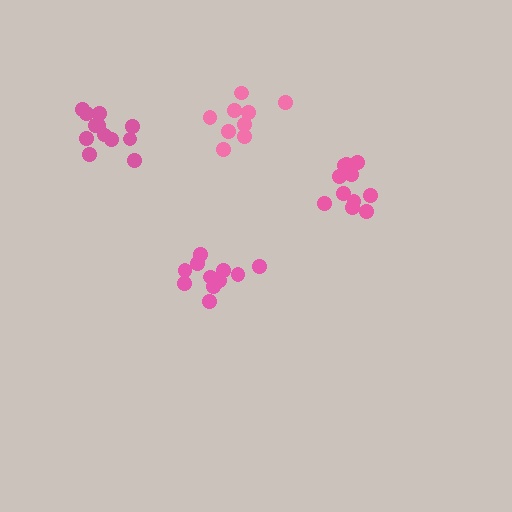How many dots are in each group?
Group 1: 11 dots, Group 2: 9 dots, Group 3: 12 dots, Group 4: 12 dots (44 total).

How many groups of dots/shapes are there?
There are 4 groups.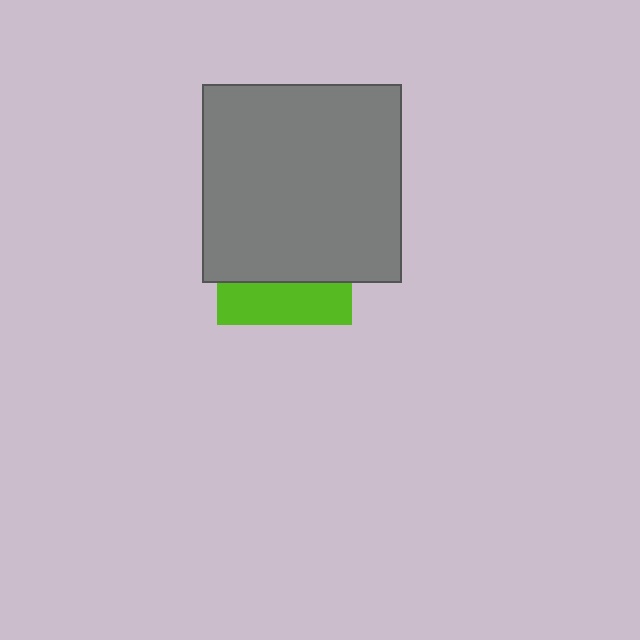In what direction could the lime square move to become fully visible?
The lime square could move down. That would shift it out from behind the gray square entirely.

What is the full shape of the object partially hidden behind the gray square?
The partially hidden object is a lime square.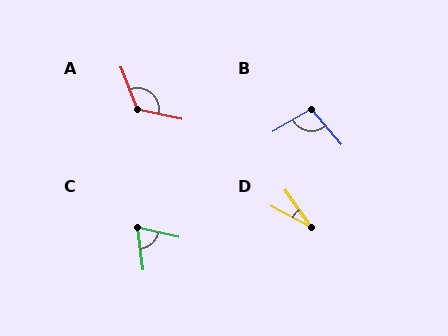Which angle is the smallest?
D, at approximately 27 degrees.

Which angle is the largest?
A, at approximately 123 degrees.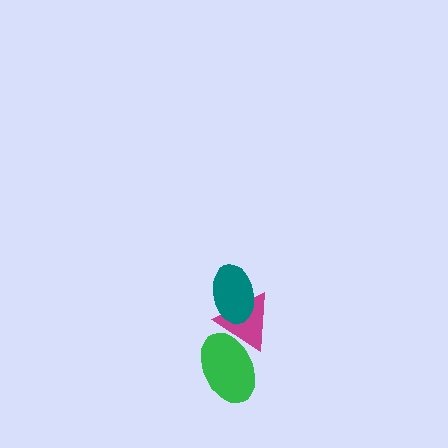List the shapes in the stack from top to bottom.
From top to bottom: the teal ellipse, the magenta triangle, the green ellipse.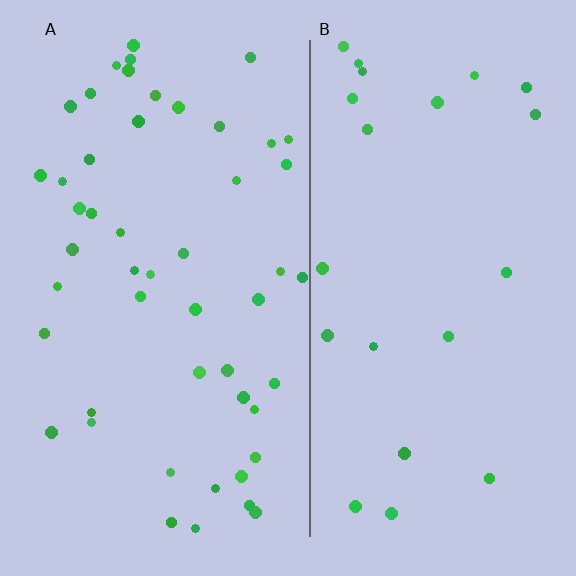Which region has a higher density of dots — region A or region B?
A (the left).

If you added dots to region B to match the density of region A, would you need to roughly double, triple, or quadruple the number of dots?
Approximately double.